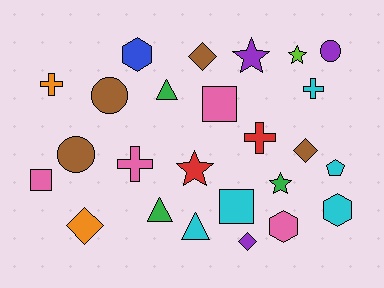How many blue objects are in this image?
There is 1 blue object.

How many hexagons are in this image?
There are 3 hexagons.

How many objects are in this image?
There are 25 objects.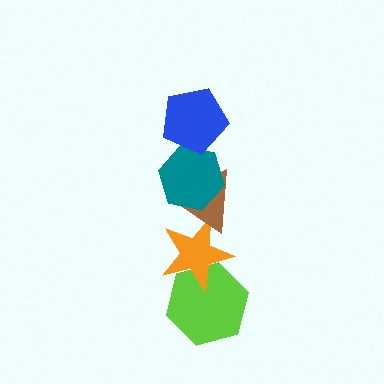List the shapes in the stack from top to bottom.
From top to bottom: the blue pentagon, the teal hexagon, the brown triangle, the orange star, the lime hexagon.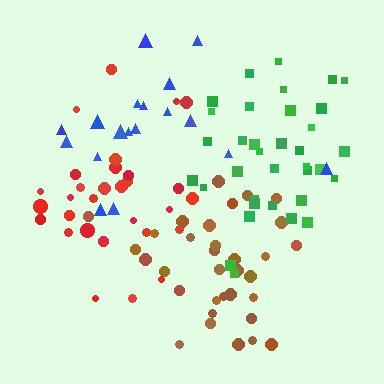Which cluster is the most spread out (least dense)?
Blue.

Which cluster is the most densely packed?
Brown.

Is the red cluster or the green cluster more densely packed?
Red.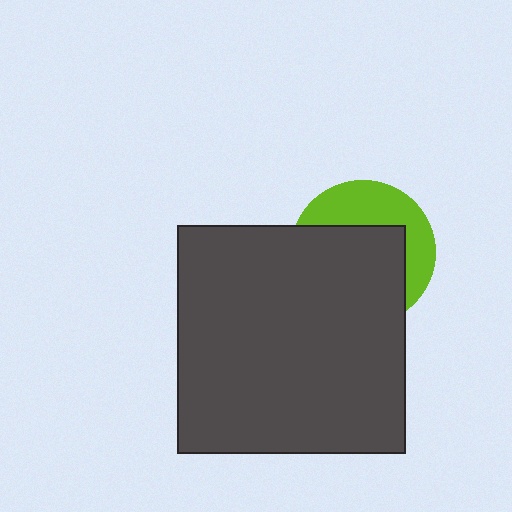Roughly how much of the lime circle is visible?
A small part of it is visible (roughly 39%).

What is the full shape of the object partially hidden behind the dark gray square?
The partially hidden object is a lime circle.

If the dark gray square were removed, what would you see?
You would see the complete lime circle.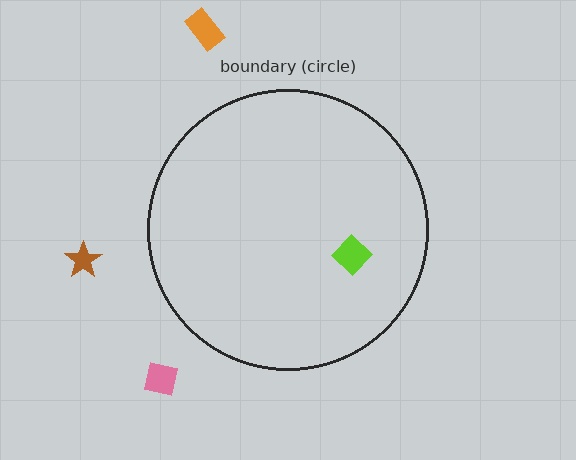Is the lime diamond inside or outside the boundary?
Inside.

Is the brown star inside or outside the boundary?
Outside.